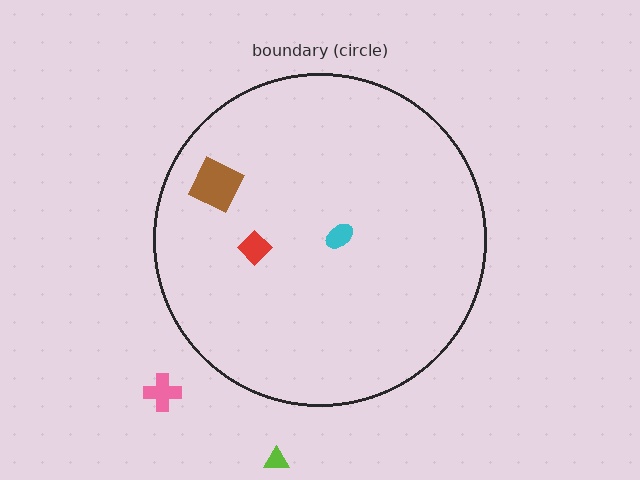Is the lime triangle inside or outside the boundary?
Outside.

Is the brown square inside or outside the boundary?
Inside.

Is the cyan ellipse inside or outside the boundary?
Inside.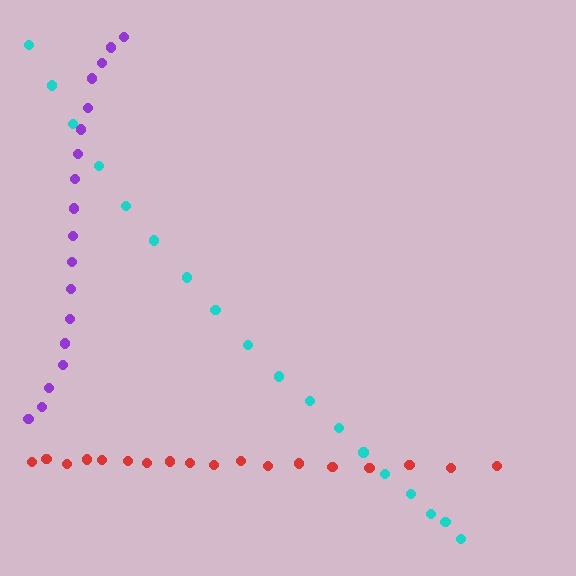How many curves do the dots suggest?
There are 3 distinct paths.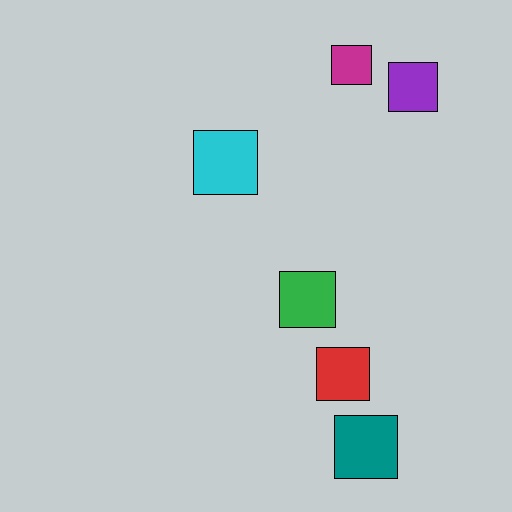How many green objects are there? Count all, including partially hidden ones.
There is 1 green object.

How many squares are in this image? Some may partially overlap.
There are 6 squares.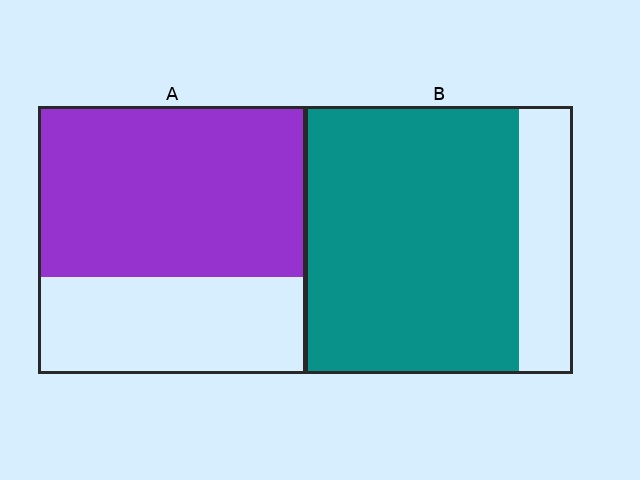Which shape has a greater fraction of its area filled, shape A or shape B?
Shape B.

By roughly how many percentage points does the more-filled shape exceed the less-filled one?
By roughly 15 percentage points (B over A).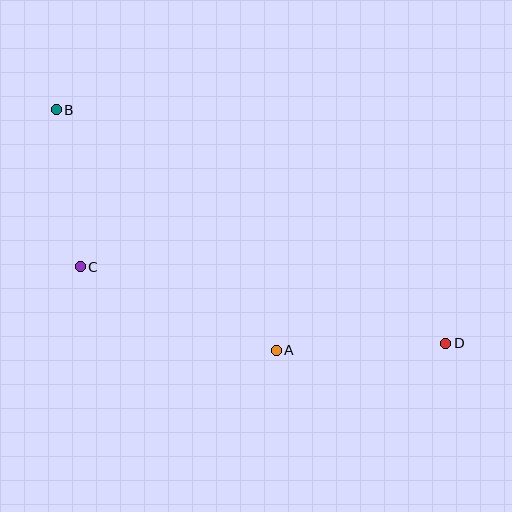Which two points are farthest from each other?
Points B and D are farthest from each other.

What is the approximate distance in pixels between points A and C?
The distance between A and C is approximately 213 pixels.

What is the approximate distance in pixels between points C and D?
The distance between C and D is approximately 374 pixels.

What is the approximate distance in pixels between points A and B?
The distance between A and B is approximately 326 pixels.